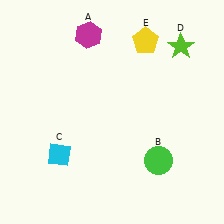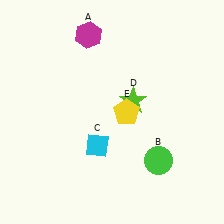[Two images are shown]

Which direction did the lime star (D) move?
The lime star (D) moved down.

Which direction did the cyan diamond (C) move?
The cyan diamond (C) moved right.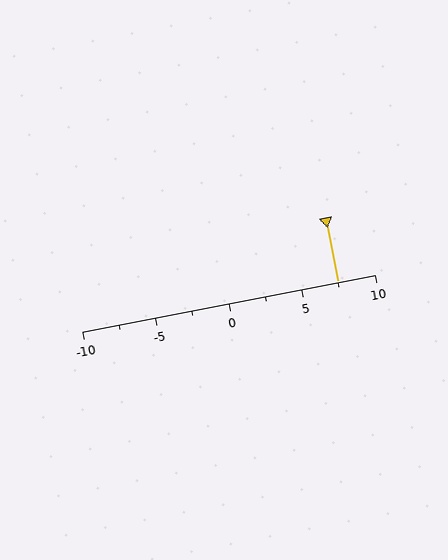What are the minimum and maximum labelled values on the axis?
The axis runs from -10 to 10.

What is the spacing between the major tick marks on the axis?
The major ticks are spaced 5 apart.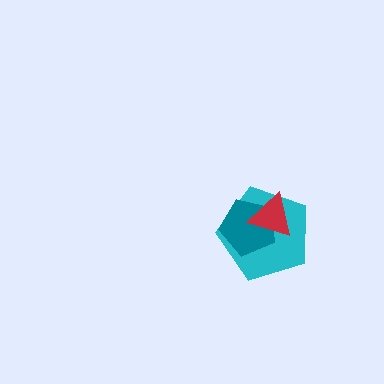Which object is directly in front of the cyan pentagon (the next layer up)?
The teal pentagon is directly in front of the cyan pentagon.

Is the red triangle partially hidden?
No, no other shape covers it.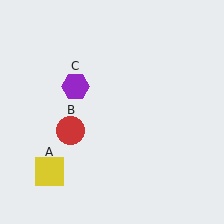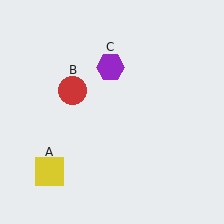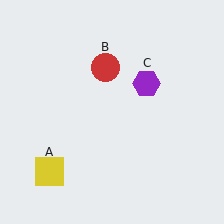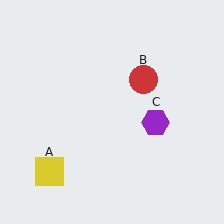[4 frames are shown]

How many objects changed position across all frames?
2 objects changed position: red circle (object B), purple hexagon (object C).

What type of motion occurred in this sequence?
The red circle (object B), purple hexagon (object C) rotated clockwise around the center of the scene.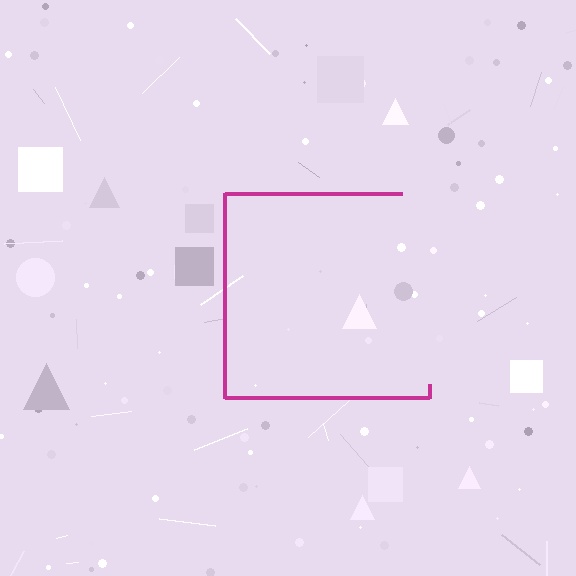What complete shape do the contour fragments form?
The contour fragments form a square.